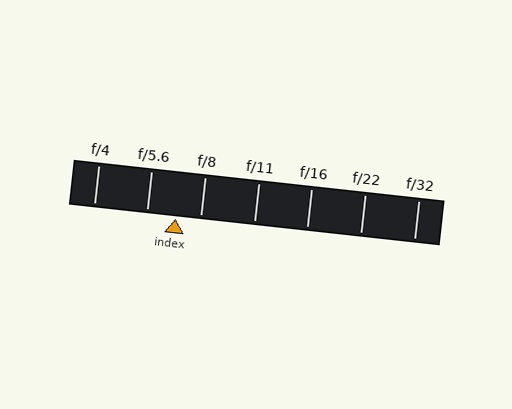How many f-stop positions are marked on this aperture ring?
There are 7 f-stop positions marked.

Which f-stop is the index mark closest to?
The index mark is closest to f/8.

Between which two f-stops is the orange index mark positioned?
The index mark is between f/5.6 and f/8.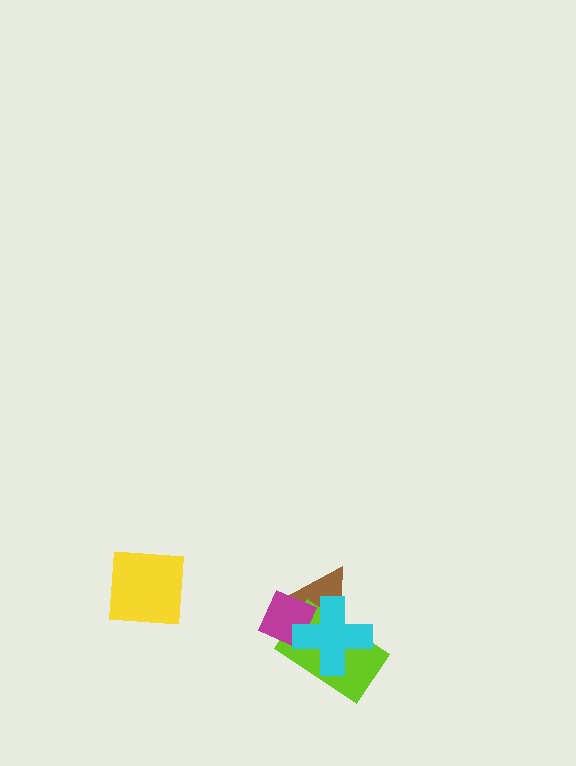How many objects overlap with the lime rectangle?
3 objects overlap with the lime rectangle.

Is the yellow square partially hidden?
No, no other shape covers it.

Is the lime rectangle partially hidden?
Yes, it is partially covered by another shape.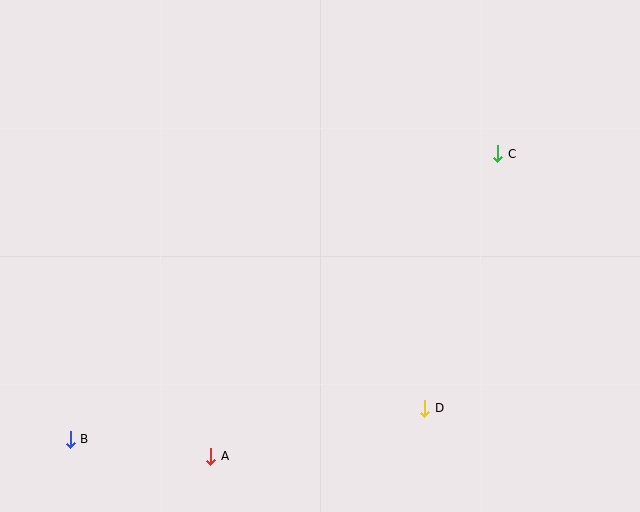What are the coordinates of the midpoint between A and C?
The midpoint between A and C is at (354, 305).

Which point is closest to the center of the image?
Point D at (425, 408) is closest to the center.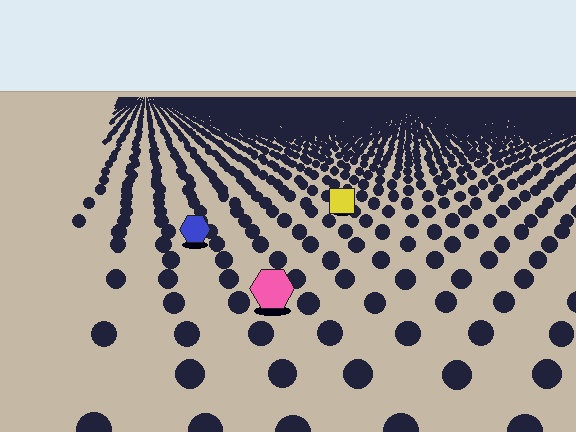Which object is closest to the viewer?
The pink hexagon is closest. The texture marks near it are larger and more spread out.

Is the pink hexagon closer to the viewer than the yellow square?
Yes. The pink hexagon is closer — you can tell from the texture gradient: the ground texture is coarser near it.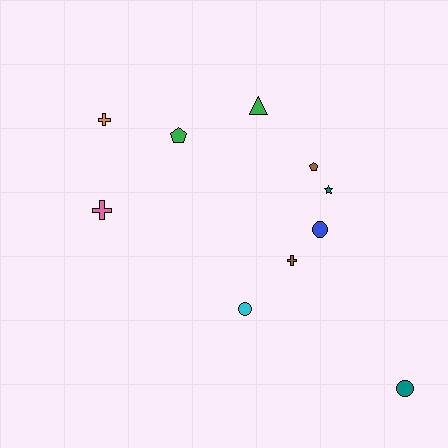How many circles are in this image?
There are 3 circles.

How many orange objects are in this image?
There is 1 orange object.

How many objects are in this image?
There are 10 objects.